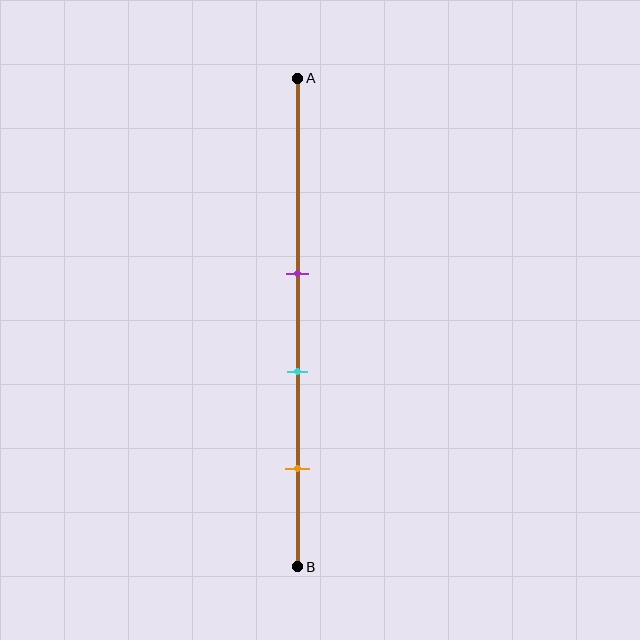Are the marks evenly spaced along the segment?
Yes, the marks are approximately evenly spaced.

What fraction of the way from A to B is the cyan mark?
The cyan mark is approximately 60% (0.6) of the way from A to B.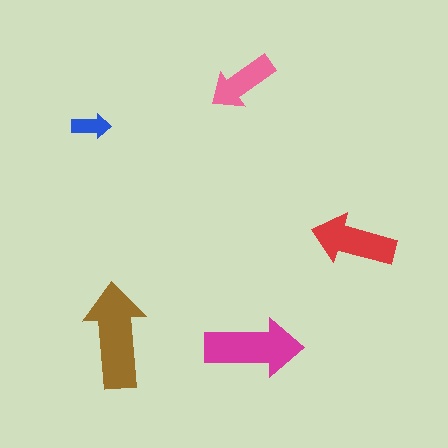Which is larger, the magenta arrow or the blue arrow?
The magenta one.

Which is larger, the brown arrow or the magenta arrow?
The brown one.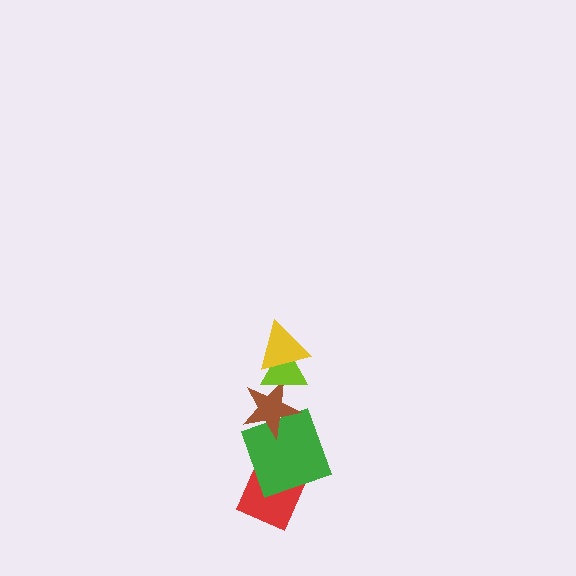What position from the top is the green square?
The green square is 4th from the top.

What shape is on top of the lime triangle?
The yellow triangle is on top of the lime triangle.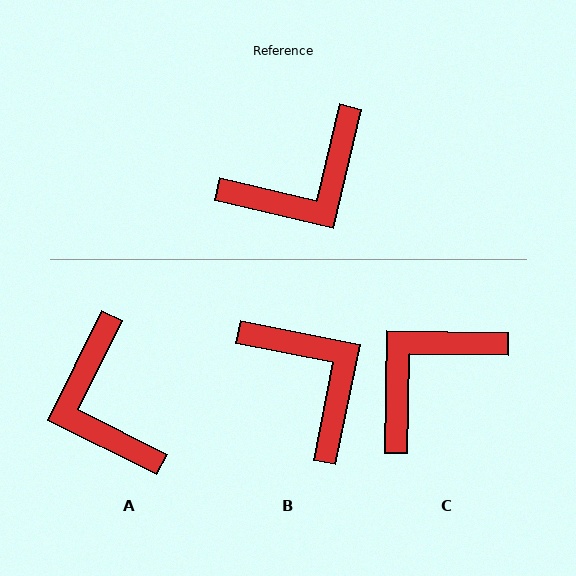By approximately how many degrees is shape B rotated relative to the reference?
Approximately 92 degrees counter-clockwise.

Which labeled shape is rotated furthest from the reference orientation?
C, about 168 degrees away.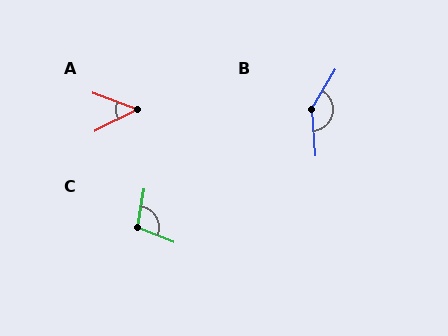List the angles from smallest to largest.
A (48°), C (102°), B (143°).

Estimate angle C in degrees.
Approximately 102 degrees.